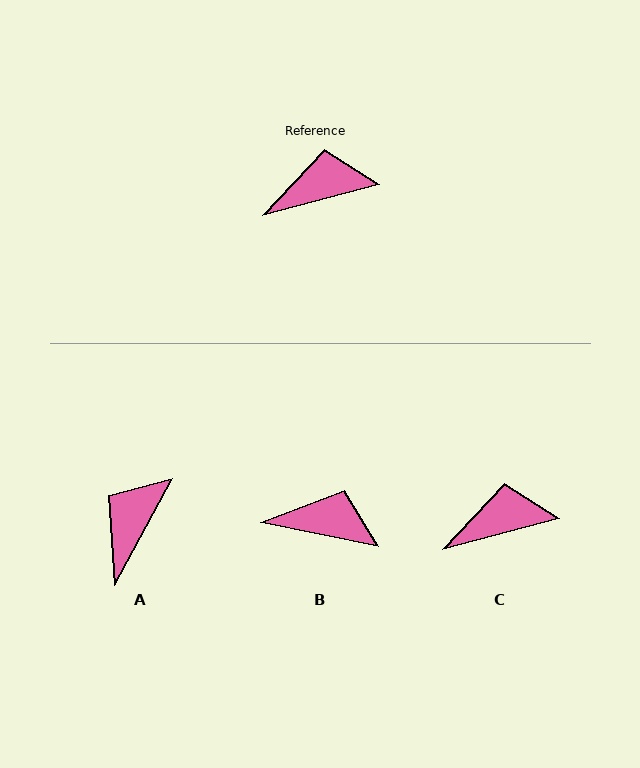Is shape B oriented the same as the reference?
No, it is off by about 27 degrees.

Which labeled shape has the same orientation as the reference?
C.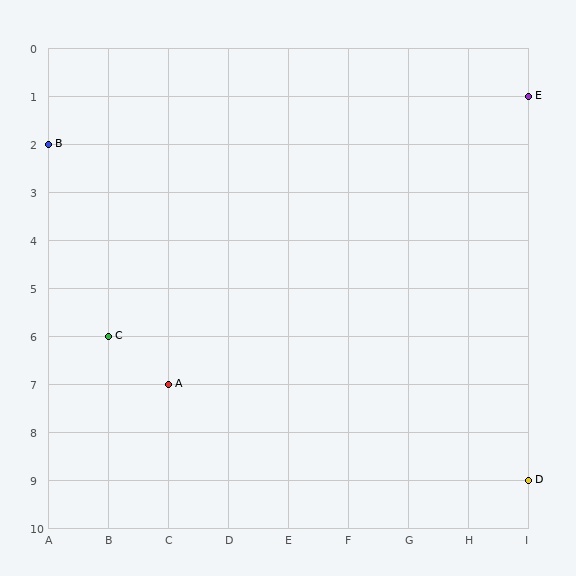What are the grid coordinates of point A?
Point A is at grid coordinates (C, 7).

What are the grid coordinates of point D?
Point D is at grid coordinates (I, 9).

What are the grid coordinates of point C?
Point C is at grid coordinates (B, 6).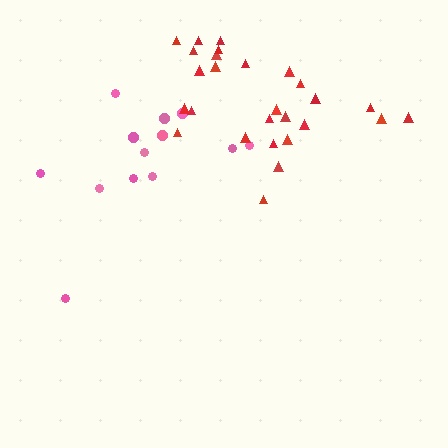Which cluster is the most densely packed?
Red.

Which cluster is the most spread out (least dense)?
Pink.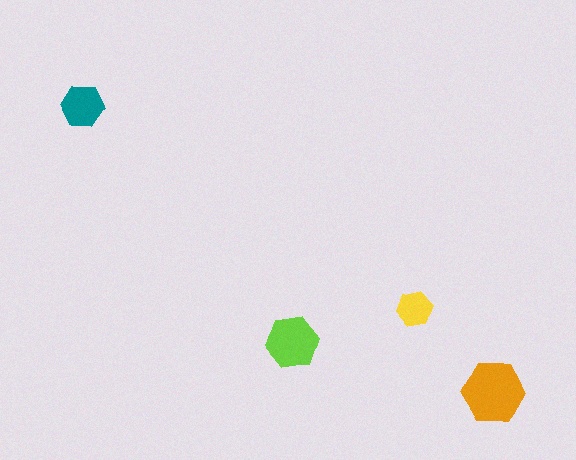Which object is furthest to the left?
The teal hexagon is leftmost.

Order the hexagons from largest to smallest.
the orange one, the lime one, the teal one, the yellow one.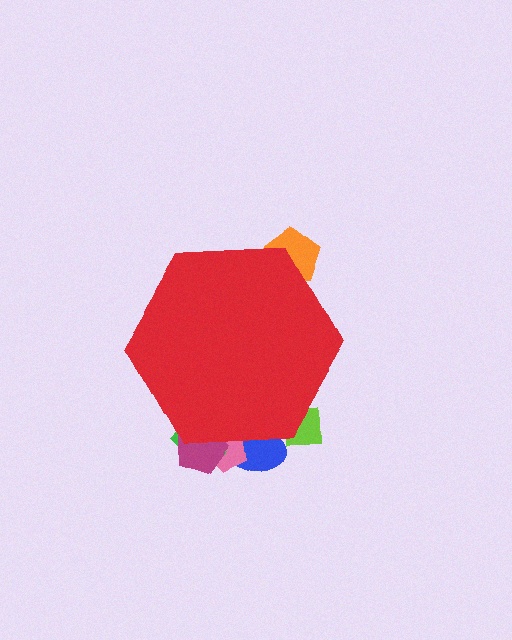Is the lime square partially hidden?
Yes, the lime square is partially hidden behind the red hexagon.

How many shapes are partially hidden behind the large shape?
6 shapes are partially hidden.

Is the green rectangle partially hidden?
Yes, the green rectangle is partially hidden behind the red hexagon.